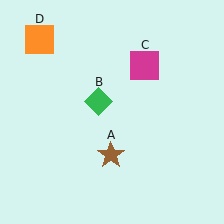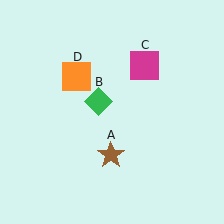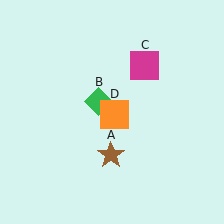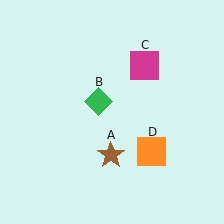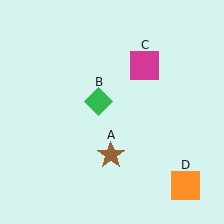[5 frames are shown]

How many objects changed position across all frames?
1 object changed position: orange square (object D).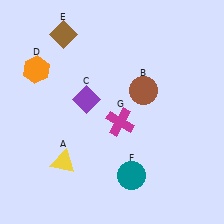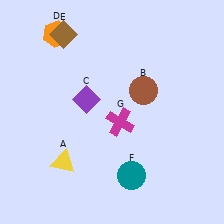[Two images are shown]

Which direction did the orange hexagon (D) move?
The orange hexagon (D) moved up.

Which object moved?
The orange hexagon (D) moved up.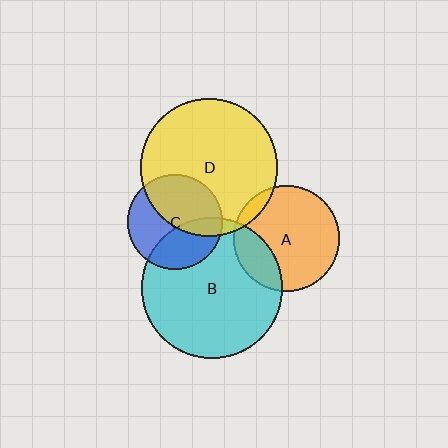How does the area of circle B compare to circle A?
Approximately 1.8 times.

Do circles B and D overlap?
Yes.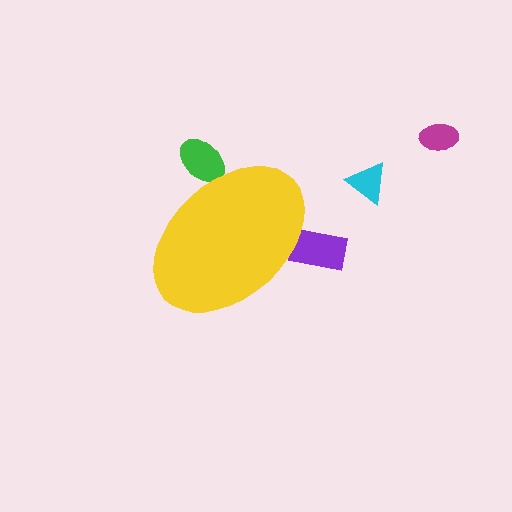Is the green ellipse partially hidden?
Yes, the green ellipse is partially hidden behind the yellow ellipse.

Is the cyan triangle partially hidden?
No, the cyan triangle is fully visible.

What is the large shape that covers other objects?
A yellow ellipse.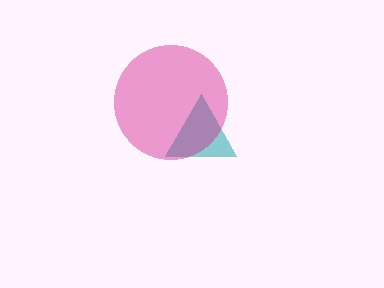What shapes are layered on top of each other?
The layered shapes are: a teal triangle, a magenta circle.